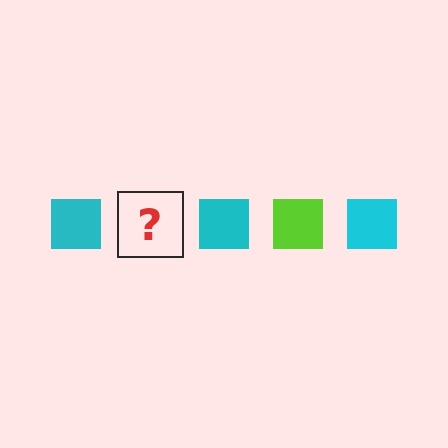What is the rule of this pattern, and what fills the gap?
The rule is that the pattern cycles through cyan, lime squares. The gap should be filled with a lime square.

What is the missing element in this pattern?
The missing element is a lime square.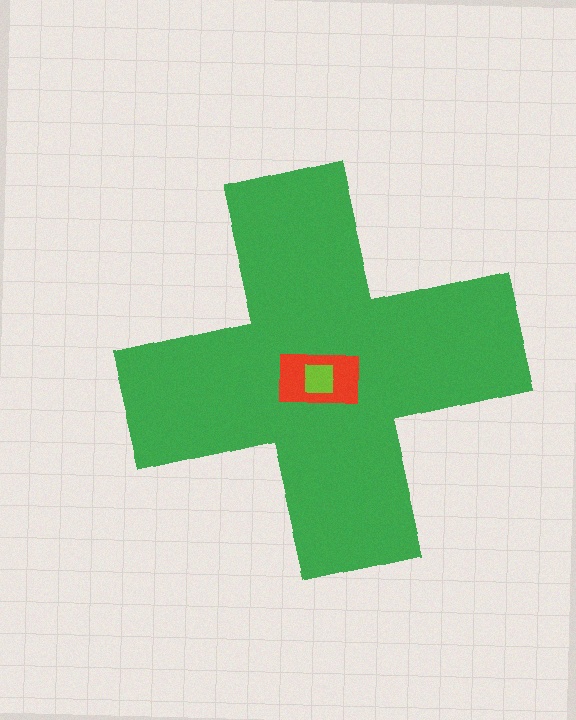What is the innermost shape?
The lime square.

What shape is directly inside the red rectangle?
The lime square.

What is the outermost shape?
The green cross.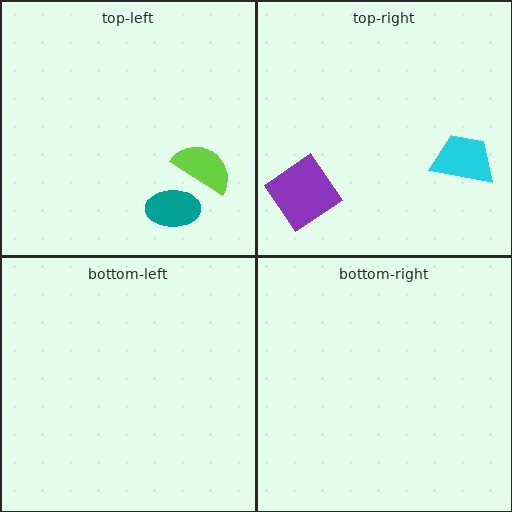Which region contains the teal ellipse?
The top-left region.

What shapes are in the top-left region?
The teal ellipse, the lime semicircle.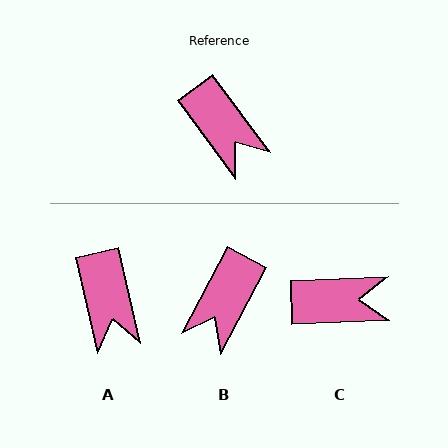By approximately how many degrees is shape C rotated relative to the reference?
Approximately 56 degrees counter-clockwise.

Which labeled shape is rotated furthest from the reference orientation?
B, about 65 degrees away.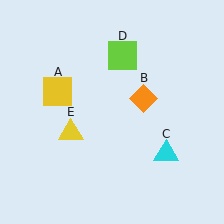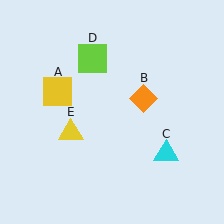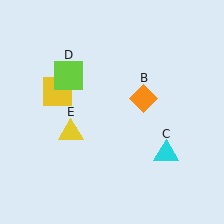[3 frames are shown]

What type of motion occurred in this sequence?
The lime square (object D) rotated counterclockwise around the center of the scene.